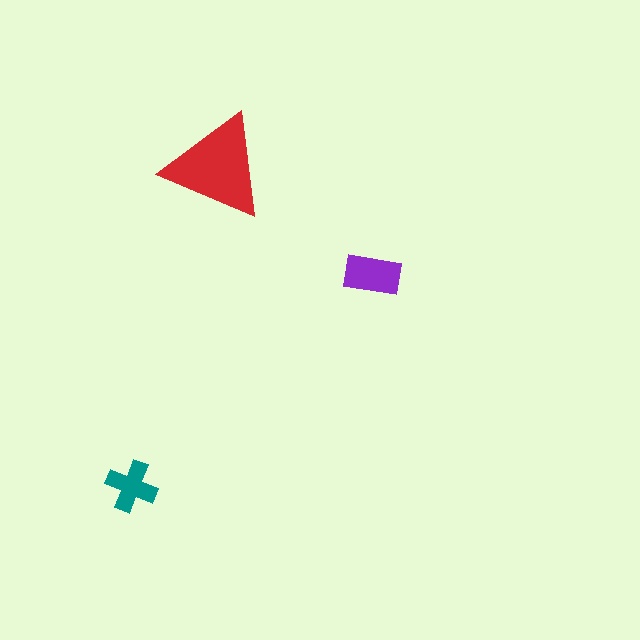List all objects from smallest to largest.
The teal cross, the purple rectangle, the red triangle.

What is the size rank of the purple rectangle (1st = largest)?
2nd.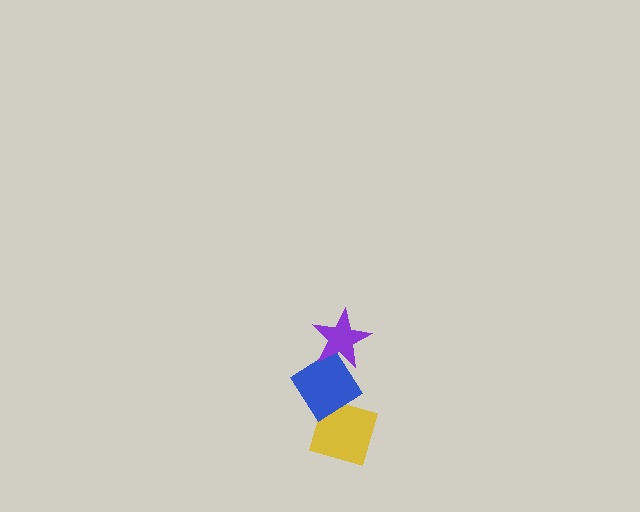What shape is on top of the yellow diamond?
The blue diamond is on top of the yellow diamond.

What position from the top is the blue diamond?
The blue diamond is 2nd from the top.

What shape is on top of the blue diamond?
The purple star is on top of the blue diamond.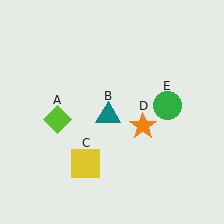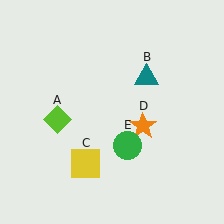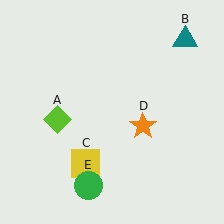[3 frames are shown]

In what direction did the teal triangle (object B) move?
The teal triangle (object B) moved up and to the right.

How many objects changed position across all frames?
2 objects changed position: teal triangle (object B), green circle (object E).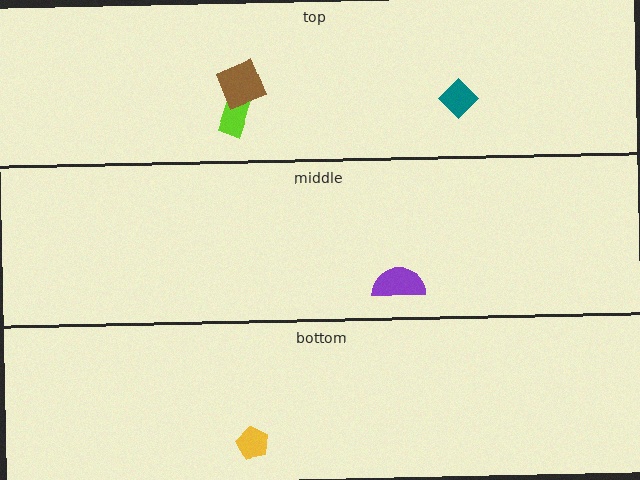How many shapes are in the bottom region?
1.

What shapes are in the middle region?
The purple semicircle.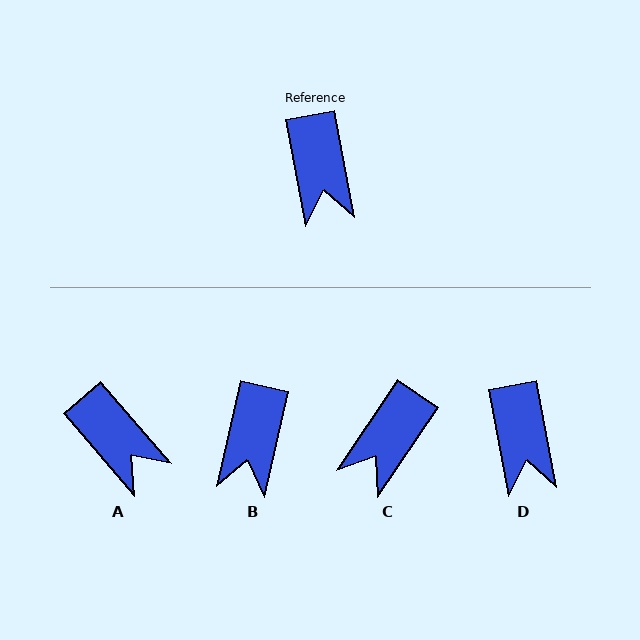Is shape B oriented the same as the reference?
No, it is off by about 23 degrees.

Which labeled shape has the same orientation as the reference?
D.